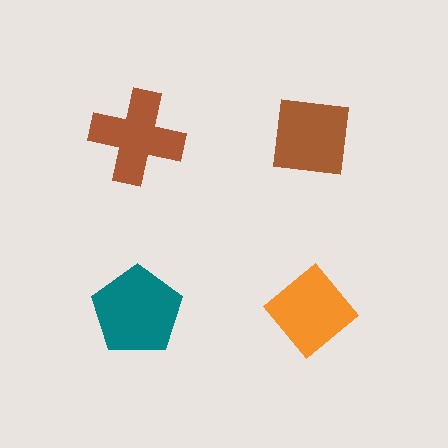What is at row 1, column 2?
A brown square.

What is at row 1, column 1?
A brown cross.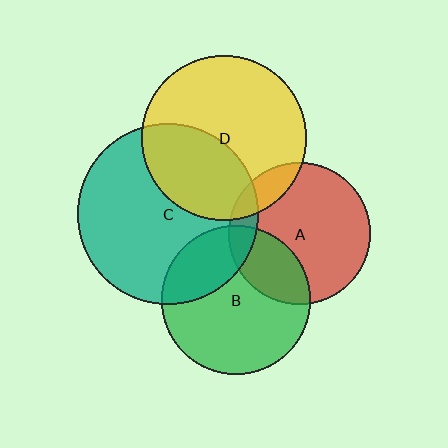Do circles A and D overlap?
Yes.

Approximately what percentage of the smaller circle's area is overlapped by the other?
Approximately 15%.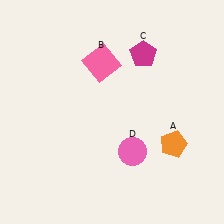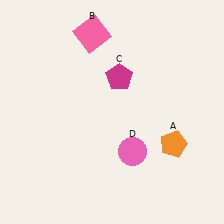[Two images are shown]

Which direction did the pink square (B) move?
The pink square (B) moved up.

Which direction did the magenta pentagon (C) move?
The magenta pentagon (C) moved left.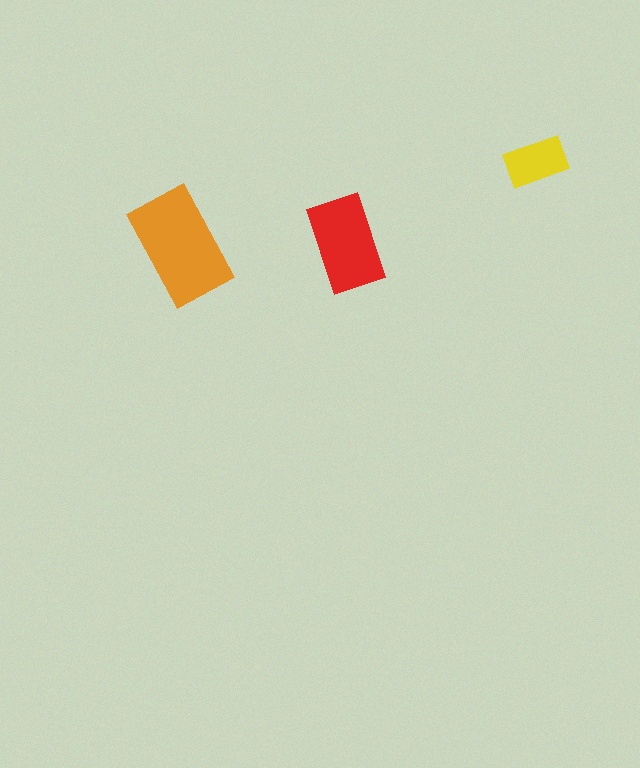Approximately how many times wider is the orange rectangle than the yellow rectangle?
About 2 times wider.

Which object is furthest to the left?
The orange rectangle is leftmost.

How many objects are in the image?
There are 3 objects in the image.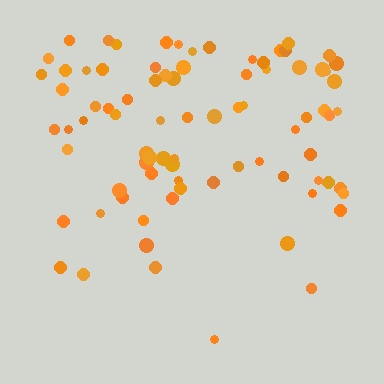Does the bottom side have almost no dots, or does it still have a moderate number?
Still a moderate number, just noticeably fewer than the top.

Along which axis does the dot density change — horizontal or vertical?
Vertical.